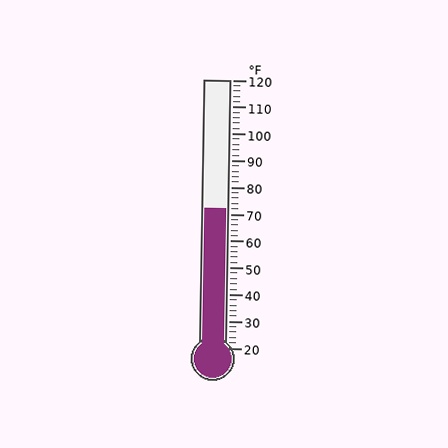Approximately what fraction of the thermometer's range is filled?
The thermometer is filled to approximately 50% of its range.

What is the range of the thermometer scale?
The thermometer scale ranges from 20°F to 120°F.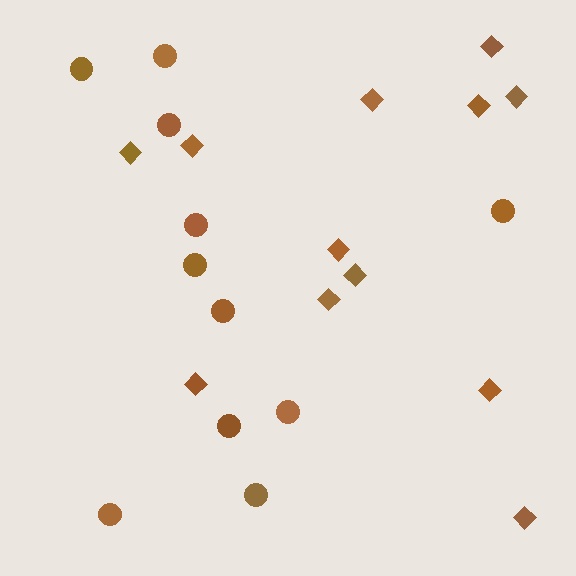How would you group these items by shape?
There are 2 groups: one group of diamonds (12) and one group of circles (11).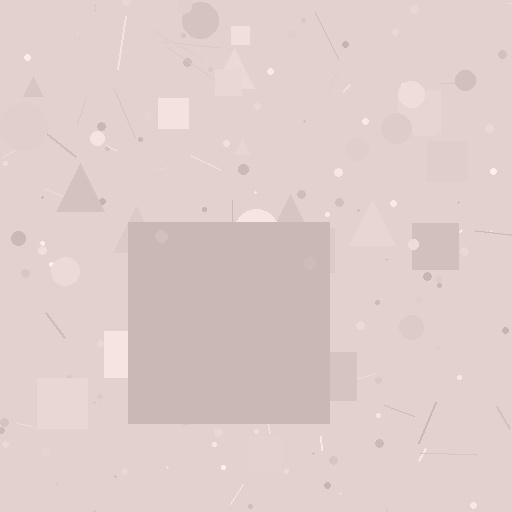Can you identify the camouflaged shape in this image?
The camouflaged shape is a square.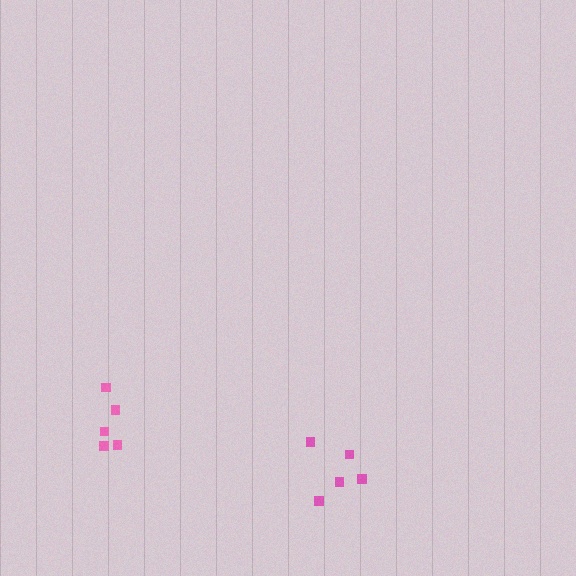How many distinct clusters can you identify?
There are 2 distinct clusters.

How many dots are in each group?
Group 1: 5 dots, Group 2: 5 dots (10 total).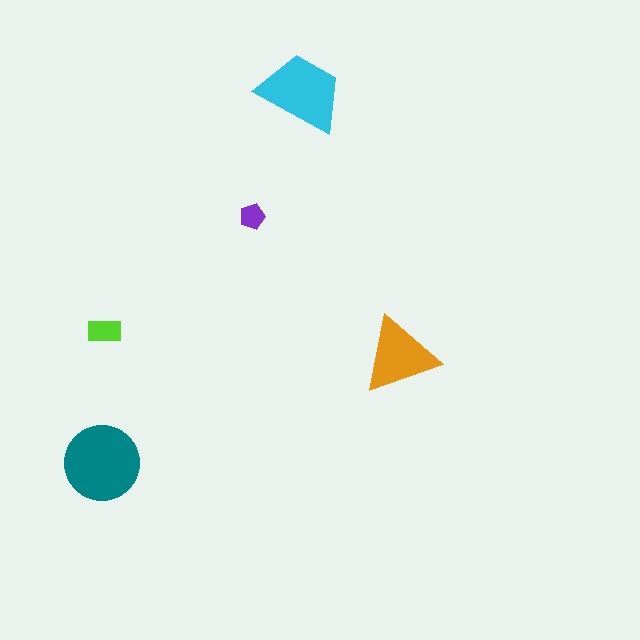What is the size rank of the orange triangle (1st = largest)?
3rd.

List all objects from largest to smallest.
The teal circle, the cyan trapezoid, the orange triangle, the lime rectangle, the purple pentagon.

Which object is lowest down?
The teal circle is bottommost.